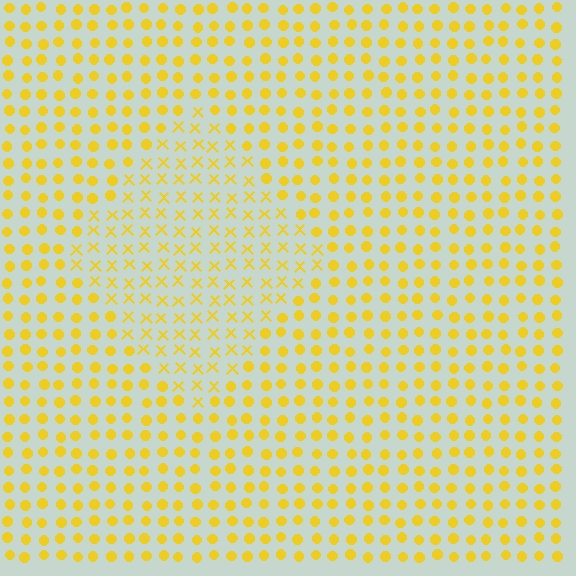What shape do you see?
I see a diamond.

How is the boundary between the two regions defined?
The boundary is defined by a change in element shape: X marks inside vs. circles outside. All elements share the same color and spacing.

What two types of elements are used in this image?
The image uses X marks inside the diamond region and circles outside it.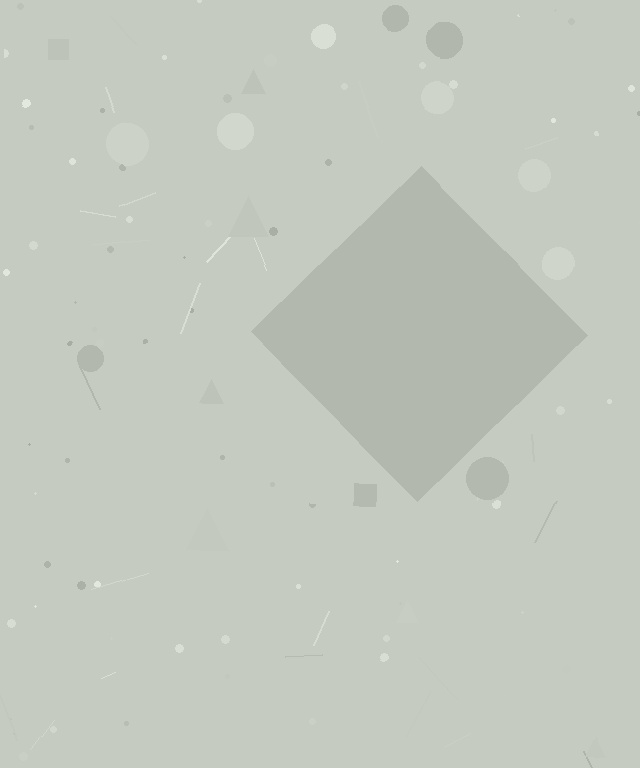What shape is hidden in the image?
A diamond is hidden in the image.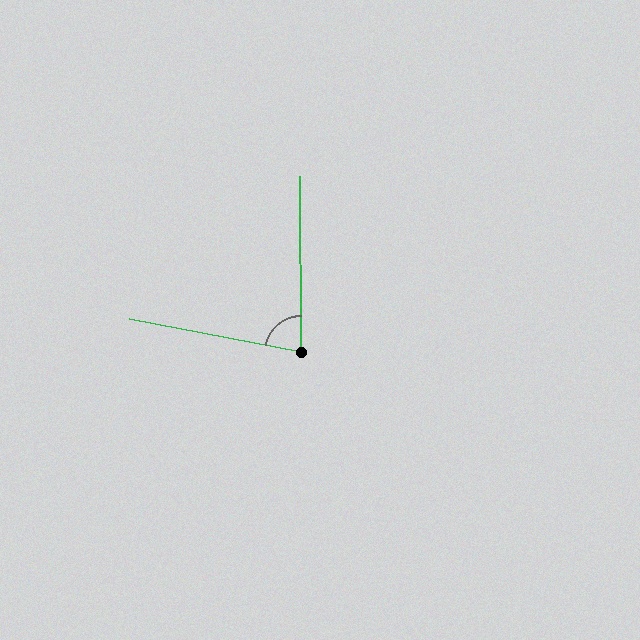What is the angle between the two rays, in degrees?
Approximately 79 degrees.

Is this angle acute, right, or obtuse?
It is acute.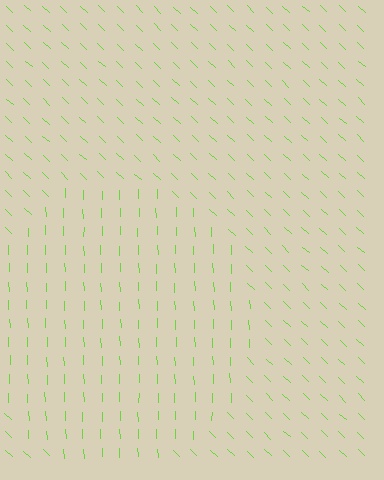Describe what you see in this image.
The image is filled with small lime line segments. A circle region in the image has lines oriented differently from the surrounding lines, creating a visible texture boundary.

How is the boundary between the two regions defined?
The boundary is defined purely by a change in line orientation (approximately 45 degrees difference). All lines are the same color and thickness.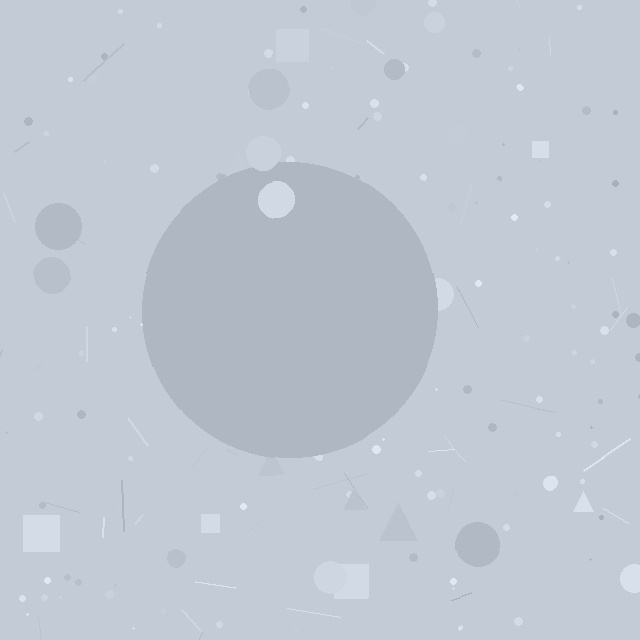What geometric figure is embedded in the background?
A circle is embedded in the background.